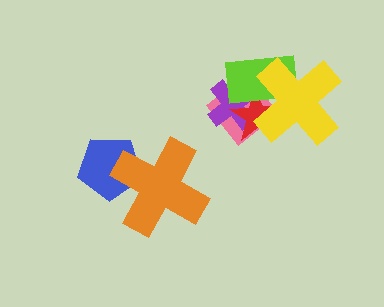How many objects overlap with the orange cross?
1 object overlaps with the orange cross.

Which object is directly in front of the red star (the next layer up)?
The lime rectangle is directly in front of the red star.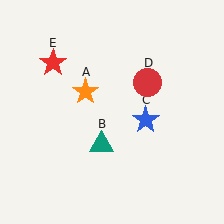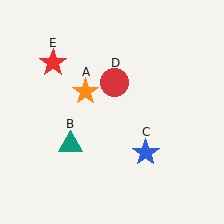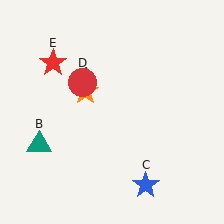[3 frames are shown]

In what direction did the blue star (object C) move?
The blue star (object C) moved down.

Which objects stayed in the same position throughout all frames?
Orange star (object A) and red star (object E) remained stationary.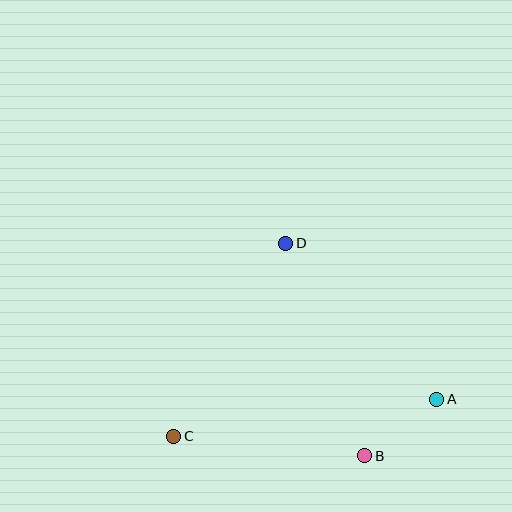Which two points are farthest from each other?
Points A and C are farthest from each other.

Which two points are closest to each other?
Points A and B are closest to each other.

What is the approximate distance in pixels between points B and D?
The distance between B and D is approximately 227 pixels.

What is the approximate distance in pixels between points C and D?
The distance between C and D is approximately 223 pixels.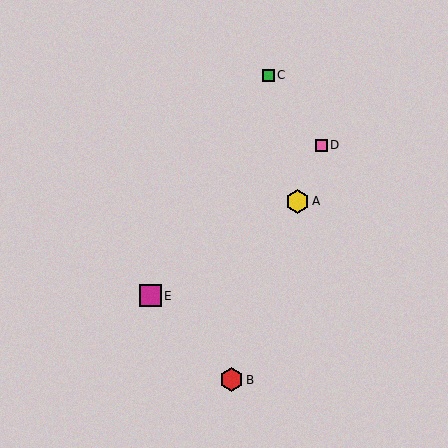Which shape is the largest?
The red hexagon (labeled B) is the largest.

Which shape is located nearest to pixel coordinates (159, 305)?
The magenta square (labeled E) at (151, 296) is nearest to that location.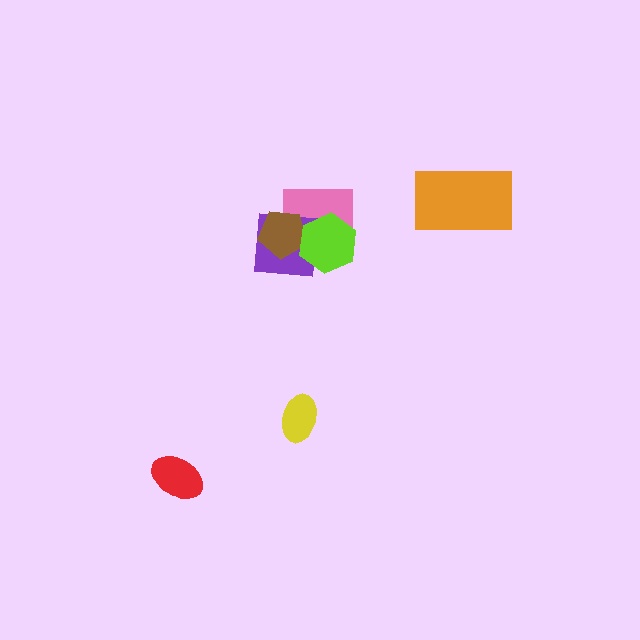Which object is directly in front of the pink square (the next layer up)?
The purple square is directly in front of the pink square.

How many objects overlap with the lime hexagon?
3 objects overlap with the lime hexagon.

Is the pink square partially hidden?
Yes, it is partially covered by another shape.